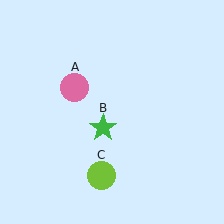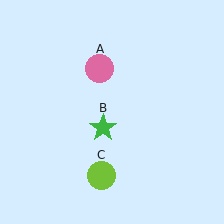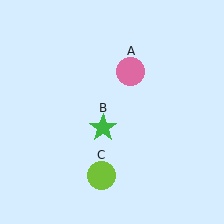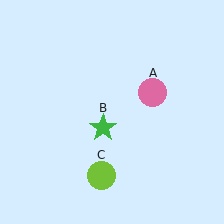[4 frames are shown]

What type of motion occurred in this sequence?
The pink circle (object A) rotated clockwise around the center of the scene.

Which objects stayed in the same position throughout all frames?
Green star (object B) and lime circle (object C) remained stationary.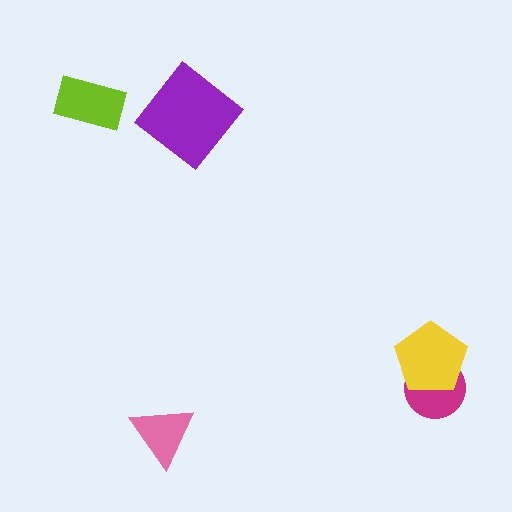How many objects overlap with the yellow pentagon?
1 object overlaps with the yellow pentagon.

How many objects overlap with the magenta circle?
1 object overlaps with the magenta circle.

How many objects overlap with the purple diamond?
0 objects overlap with the purple diamond.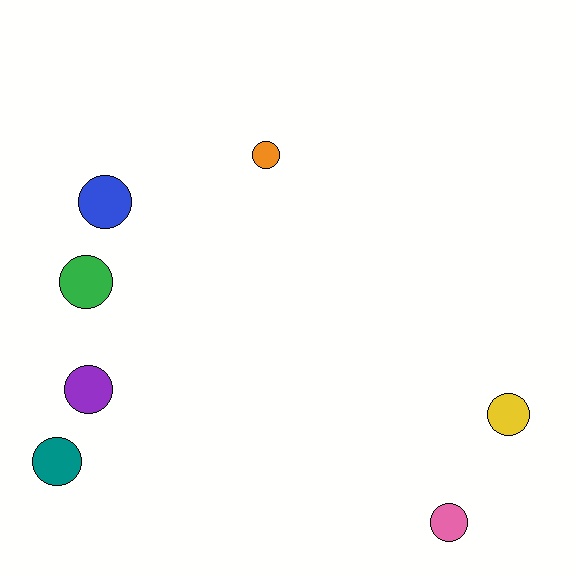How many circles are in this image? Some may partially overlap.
There are 7 circles.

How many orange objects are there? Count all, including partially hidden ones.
There is 1 orange object.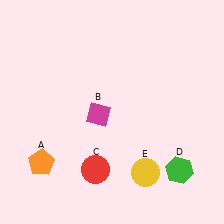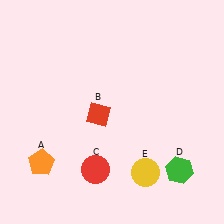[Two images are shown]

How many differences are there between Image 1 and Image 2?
There is 1 difference between the two images.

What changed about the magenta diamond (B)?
In Image 1, B is magenta. In Image 2, it changed to red.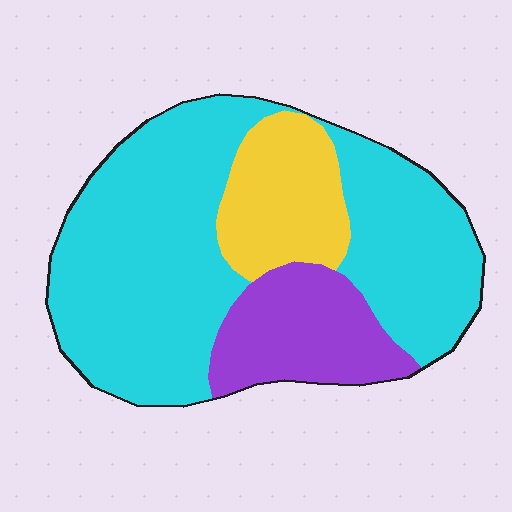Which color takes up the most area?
Cyan, at roughly 65%.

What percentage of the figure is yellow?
Yellow takes up about one sixth (1/6) of the figure.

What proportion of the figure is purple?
Purple takes up about one sixth (1/6) of the figure.